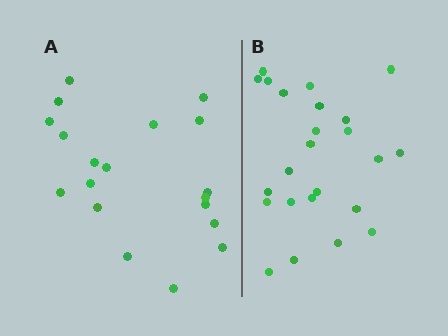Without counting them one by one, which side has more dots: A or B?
Region B (the right region) has more dots.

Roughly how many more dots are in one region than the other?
Region B has about 5 more dots than region A.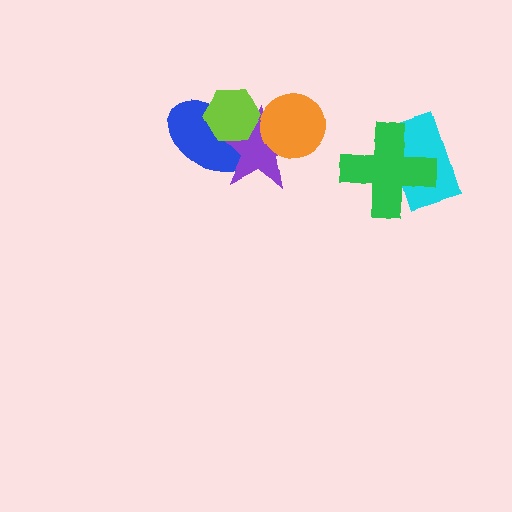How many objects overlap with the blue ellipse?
2 objects overlap with the blue ellipse.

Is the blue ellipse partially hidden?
Yes, it is partially covered by another shape.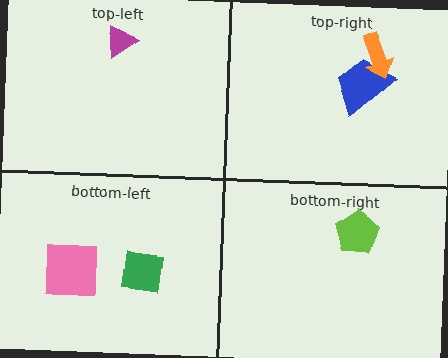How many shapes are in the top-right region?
2.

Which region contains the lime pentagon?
The bottom-right region.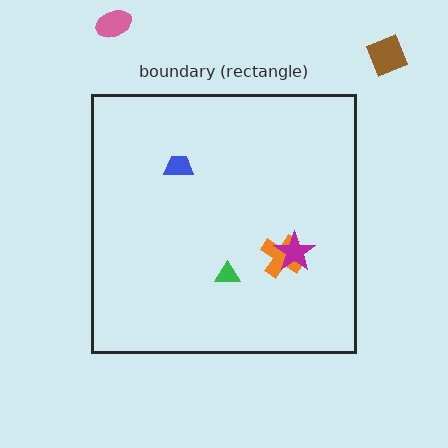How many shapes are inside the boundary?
4 inside, 2 outside.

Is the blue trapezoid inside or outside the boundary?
Inside.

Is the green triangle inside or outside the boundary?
Inside.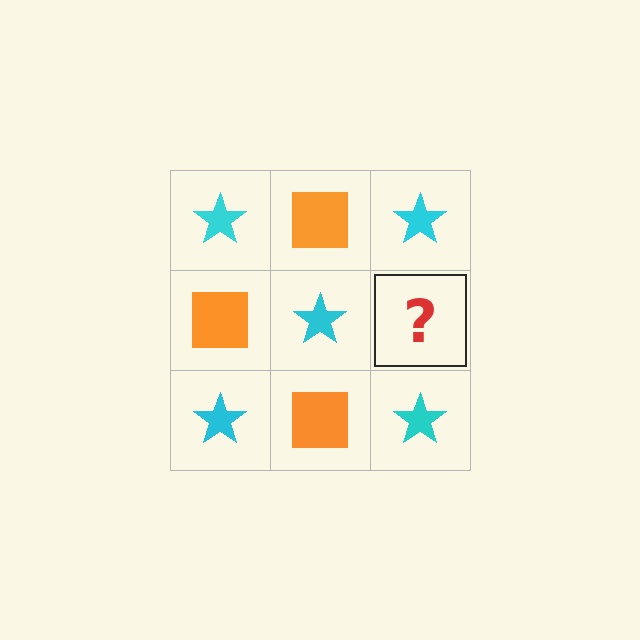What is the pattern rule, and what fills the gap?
The rule is that it alternates cyan star and orange square in a checkerboard pattern. The gap should be filled with an orange square.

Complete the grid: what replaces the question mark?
The question mark should be replaced with an orange square.